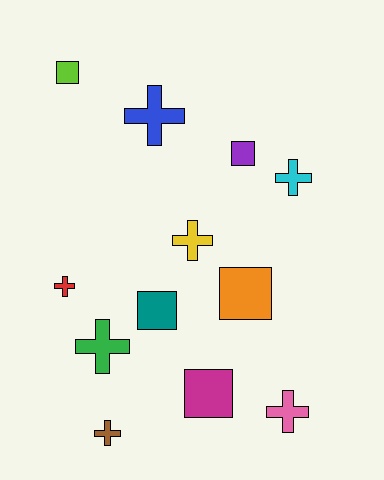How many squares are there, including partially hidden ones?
There are 5 squares.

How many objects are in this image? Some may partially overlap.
There are 12 objects.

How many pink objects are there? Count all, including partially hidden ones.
There is 1 pink object.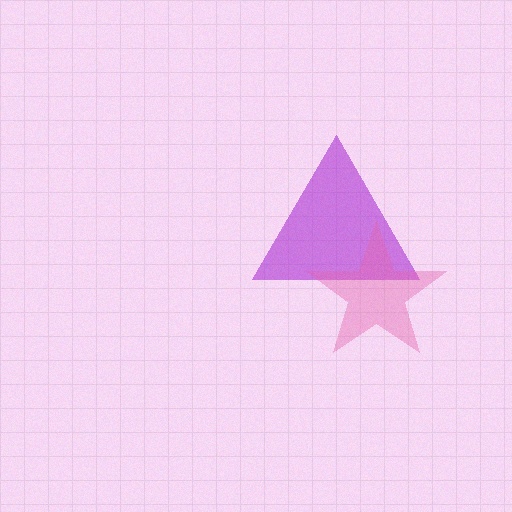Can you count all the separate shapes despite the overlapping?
Yes, there are 2 separate shapes.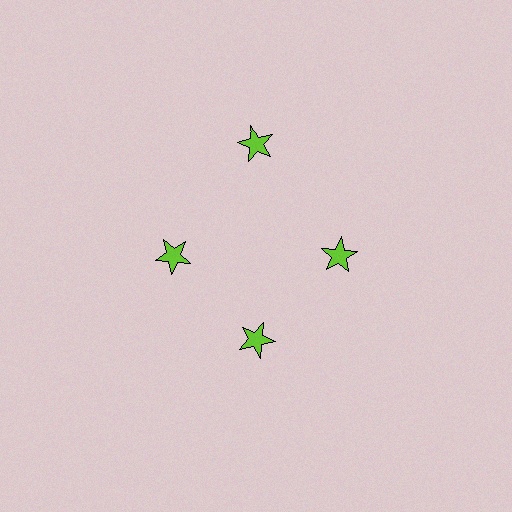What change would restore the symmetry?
The symmetry would be restored by moving it inward, back onto the ring so that all 4 stars sit at equal angles and equal distance from the center.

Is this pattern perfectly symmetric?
No. The 4 lime stars are arranged in a ring, but one element near the 12 o'clock position is pushed outward from the center, breaking the 4-fold rotational symmetry.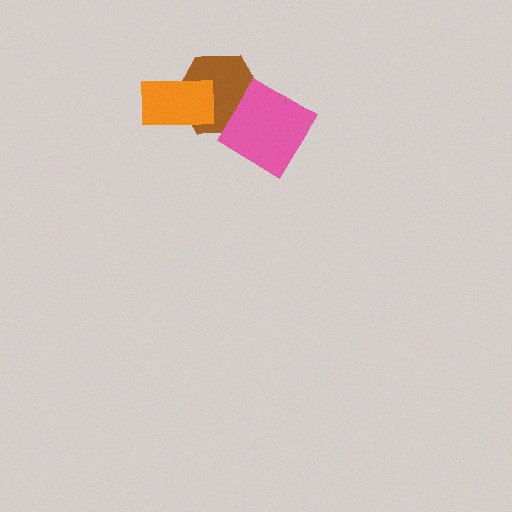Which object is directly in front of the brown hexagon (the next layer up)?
The pink diamond is directly in front of the brown hexagon.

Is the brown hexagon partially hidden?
Yes, it is partially covered by another shape.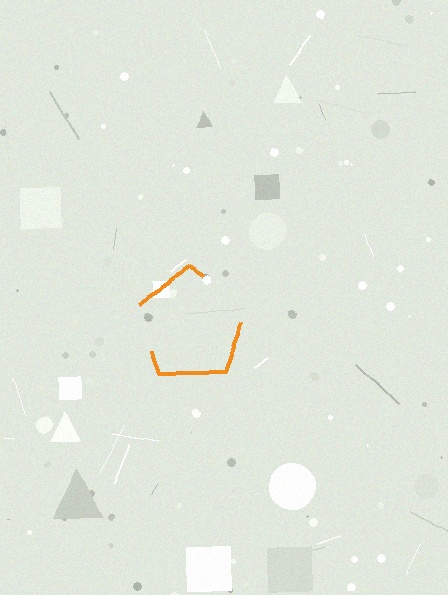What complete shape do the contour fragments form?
The contour fragments form a pentagon.